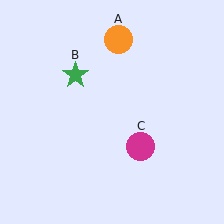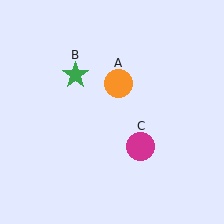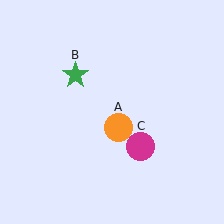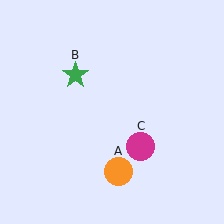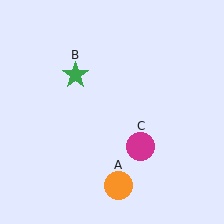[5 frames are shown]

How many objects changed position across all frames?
1 object changed position: orange circle (object A).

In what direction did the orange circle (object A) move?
The orange circle (object A) moved down.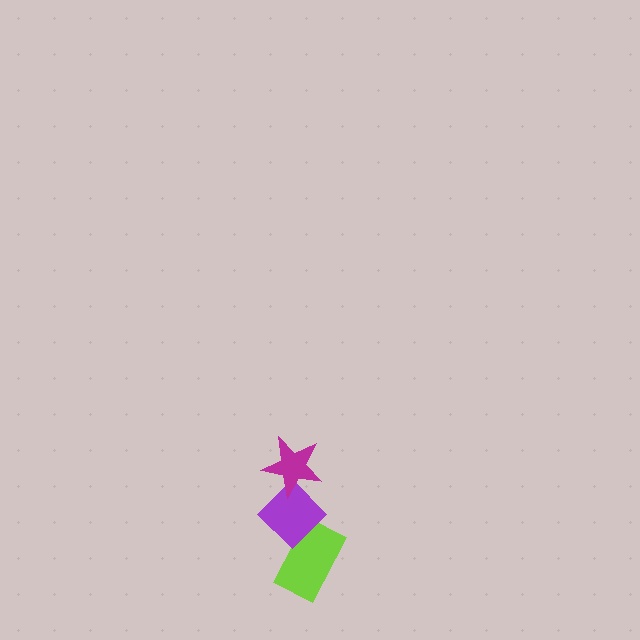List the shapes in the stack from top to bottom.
From top to bottom: the magenta star, the purple diamond, the lime rectangle.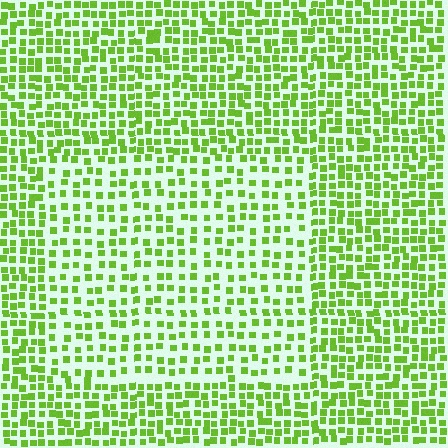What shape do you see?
I see a rectangle.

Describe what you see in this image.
The image contains small lime elements arranged at two different densities. A rectangle-shaped region is visible where the elements are less densely packed than the surrounding area.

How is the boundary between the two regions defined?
The boundary is defined by a change in element density (approximately 1.7x ratio). All elements are the same color, size, and shape.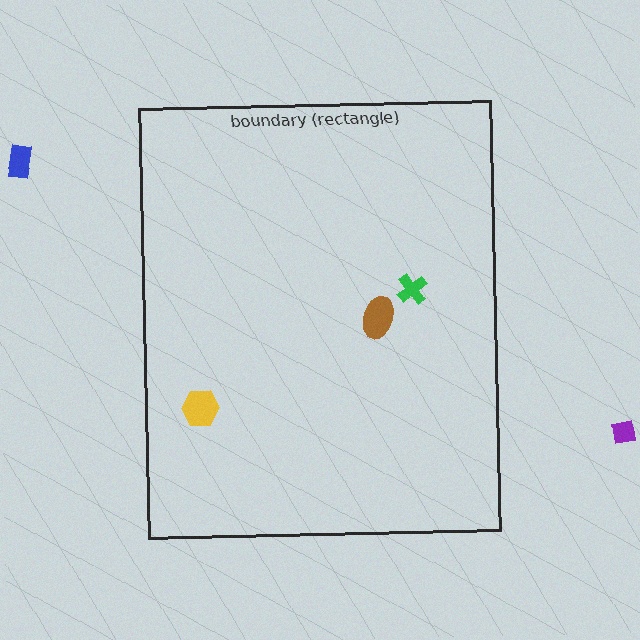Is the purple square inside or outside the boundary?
Outside.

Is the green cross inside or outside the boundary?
Inside.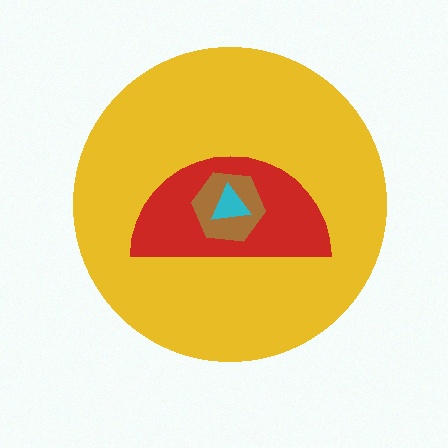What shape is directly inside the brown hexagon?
The cyan triangle.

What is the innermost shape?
The cyan triangle.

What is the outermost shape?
The yellow circle.